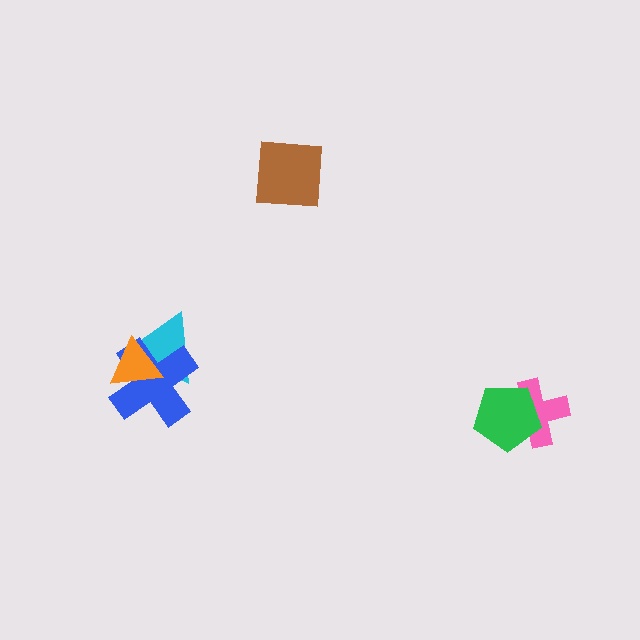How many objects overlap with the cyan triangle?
2 objects overlap with the cyan triangle.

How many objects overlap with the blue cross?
2 objects overlap with the blue cross.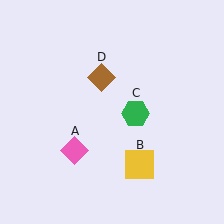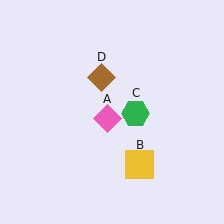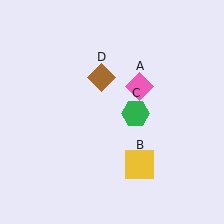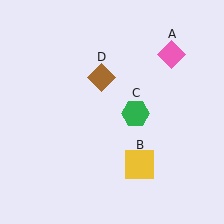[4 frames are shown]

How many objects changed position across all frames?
1 object changed position: pink diamond (object A).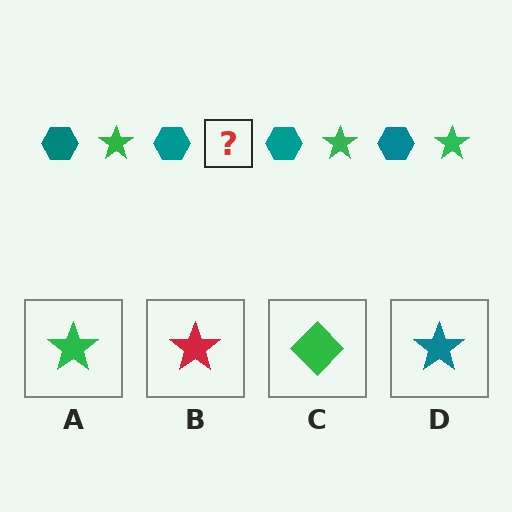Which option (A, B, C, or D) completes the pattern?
A.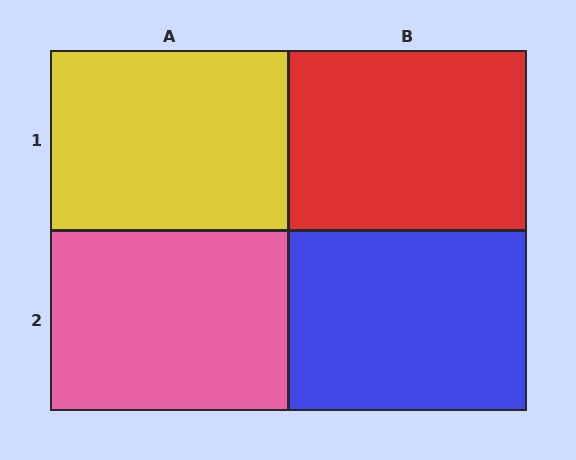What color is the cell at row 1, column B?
Red.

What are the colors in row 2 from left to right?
Pink, blue.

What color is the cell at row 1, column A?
Yellow.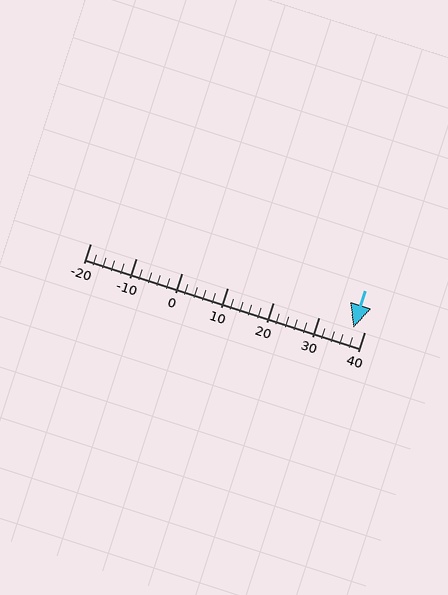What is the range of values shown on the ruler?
The ruler shows values from -20 to 40.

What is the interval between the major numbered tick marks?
The major tick marks are spaced 10 units apart.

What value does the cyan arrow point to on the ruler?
The cyan arrow points to approximately 38.